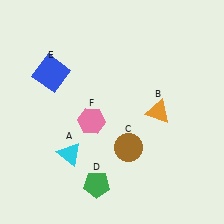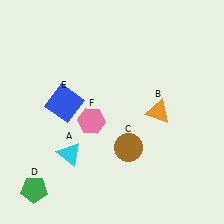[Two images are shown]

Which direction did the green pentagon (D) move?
The green pentagon (D) moved left.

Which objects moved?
The objects that moved are: the green pentagon (D), the blue square (E).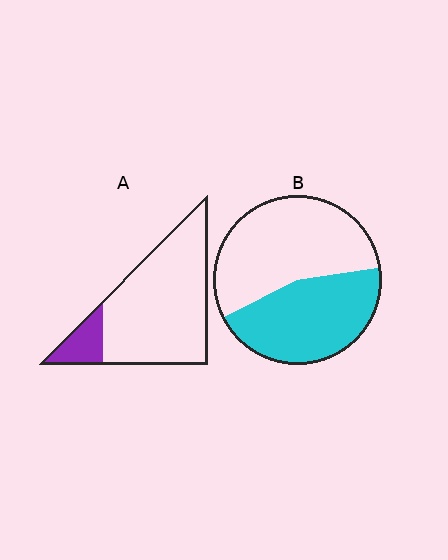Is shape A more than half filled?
No.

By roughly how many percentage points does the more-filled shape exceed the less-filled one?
By roughly 30 percentage points (B over A).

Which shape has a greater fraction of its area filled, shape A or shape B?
Shape B.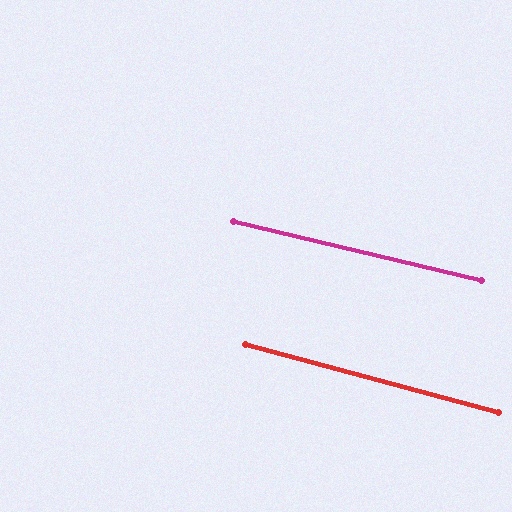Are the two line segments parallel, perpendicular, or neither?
Parallel — their directions differ by only 1.7°.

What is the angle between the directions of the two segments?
Approximately 2 degrees.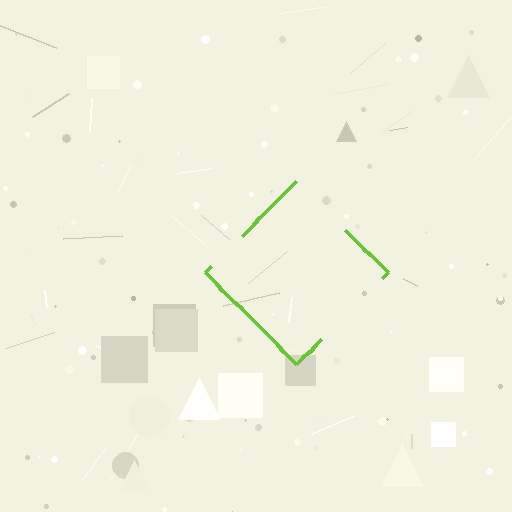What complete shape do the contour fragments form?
The contour fragments form a diamond.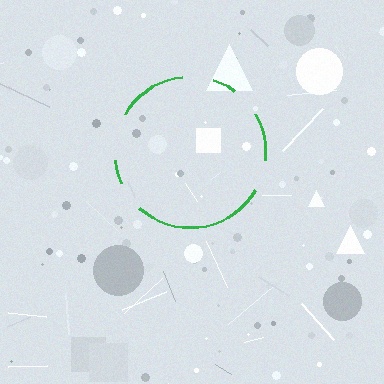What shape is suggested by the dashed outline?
The dashed outline suggests a circle.